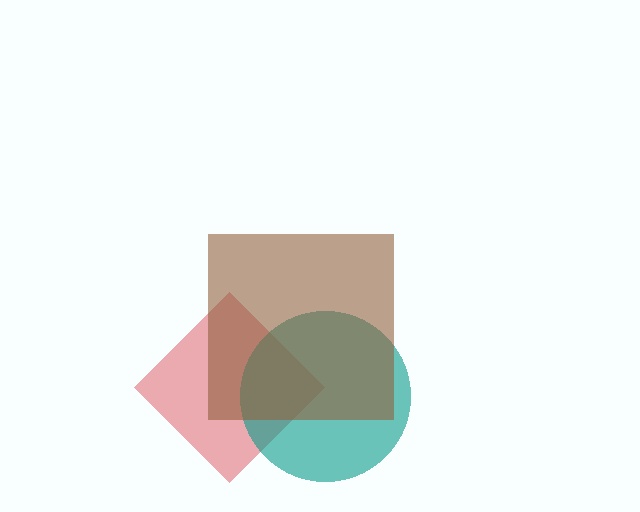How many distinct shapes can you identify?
There are 3 distinct shapes: a red diamond, a teal circle, a brown square.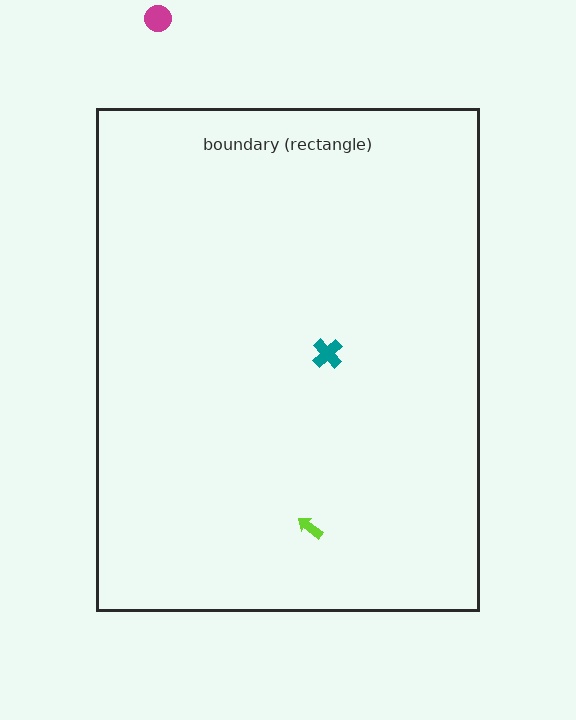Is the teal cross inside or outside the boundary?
Inside.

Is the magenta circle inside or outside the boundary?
Outside.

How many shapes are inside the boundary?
2 inside, 1 outside.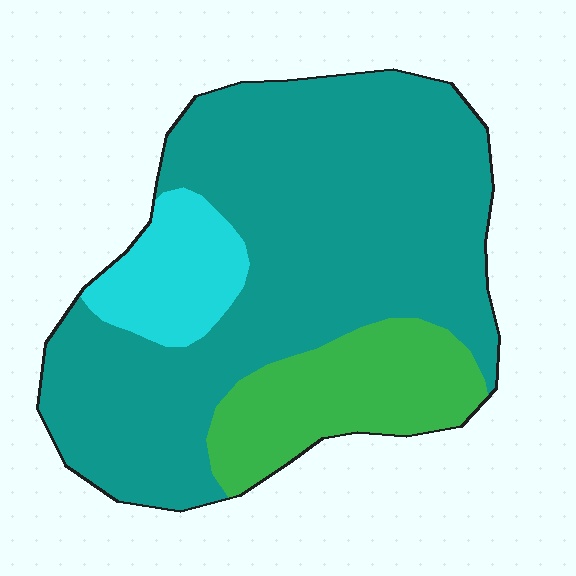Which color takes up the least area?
Cyan, at roughly 10%.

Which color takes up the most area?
Teal, at roughly 70%.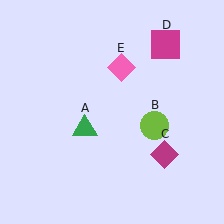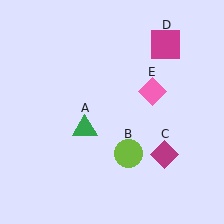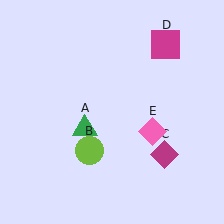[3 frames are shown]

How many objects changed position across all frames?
2 objects changed position: lime circle (object B), pink diamond (object E).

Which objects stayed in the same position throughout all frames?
Green triangle (object A) and magenta diamond (object C) and magenta square (object D) remained stationary.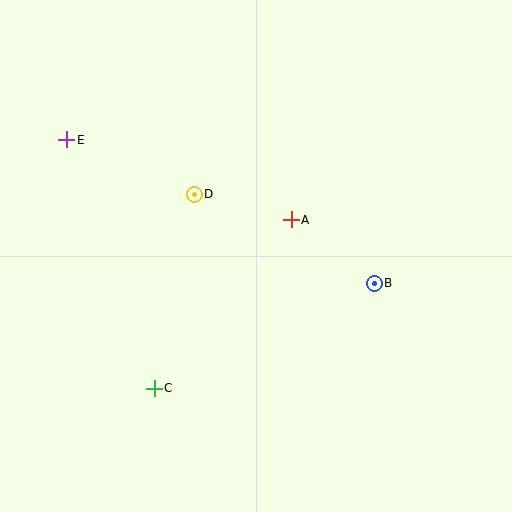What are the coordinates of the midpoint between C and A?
The midpoint between C and A is at (223, 304).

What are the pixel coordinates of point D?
Point D is at (194, 194).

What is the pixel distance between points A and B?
The distance between A and B is 105 pixels.